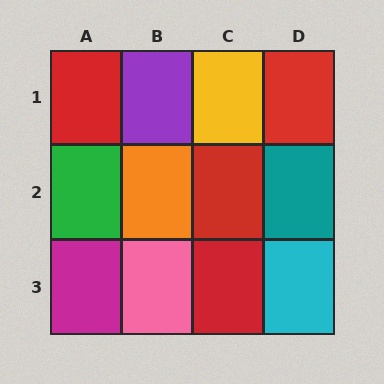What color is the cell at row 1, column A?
Red.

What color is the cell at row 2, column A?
Green.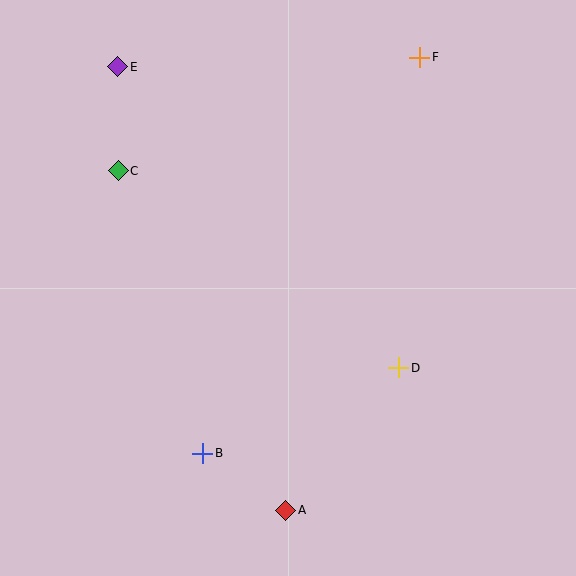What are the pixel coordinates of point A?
Point A is at (286, 510).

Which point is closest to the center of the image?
Point D at (399, 368) is closest to the center.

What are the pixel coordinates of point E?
Point E is at (118, 67).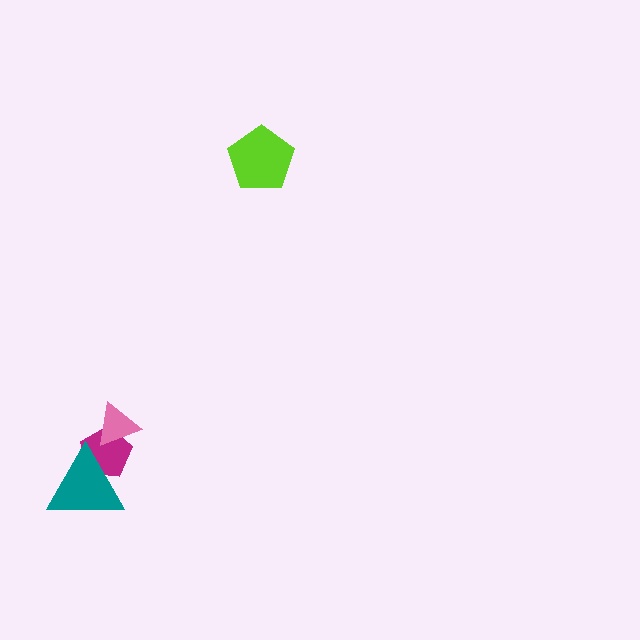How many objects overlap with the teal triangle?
1 object overlaps with the teal triangle.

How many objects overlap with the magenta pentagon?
2 objects overlap with the magenta pentagon.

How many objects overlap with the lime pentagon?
0 objects overlap with the lime pentagon.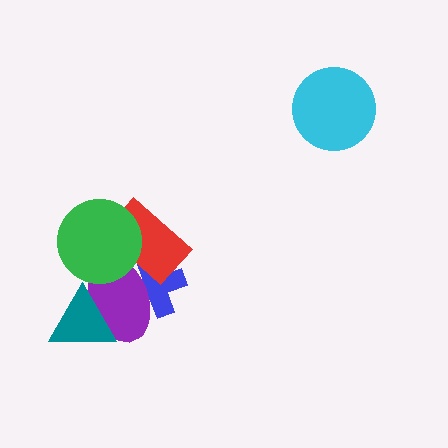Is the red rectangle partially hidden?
Yes, it is partially covered by another shape.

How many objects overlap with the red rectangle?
3 objects overlap with the red rectangle.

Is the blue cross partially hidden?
Yes, it is partially covered by another shape.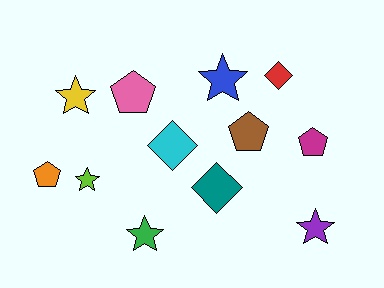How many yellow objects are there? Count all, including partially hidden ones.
There is 1 yellow object.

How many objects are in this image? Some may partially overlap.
There are 12 objects.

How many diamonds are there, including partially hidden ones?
There are 3 diamonds.